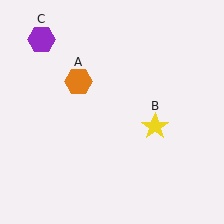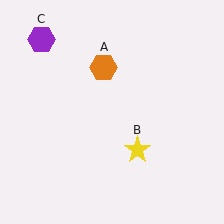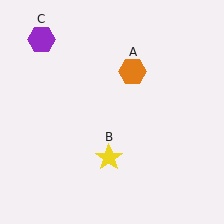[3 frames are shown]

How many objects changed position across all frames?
2 objects changed position: orange hexagon (object A), yellow star (object B).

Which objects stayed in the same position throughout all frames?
Purple hexagon (object C) remained stationary.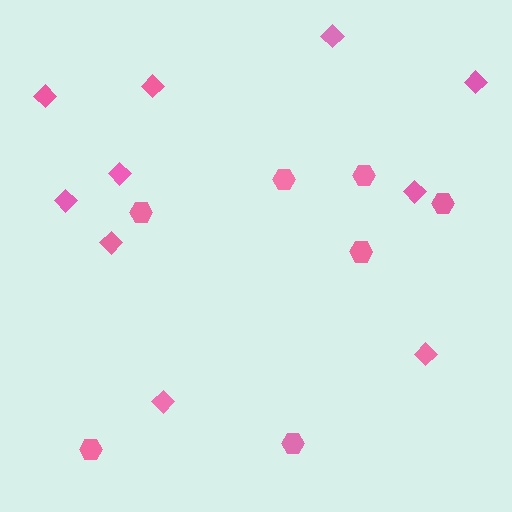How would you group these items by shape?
There are 2 groups: one group of hexagons (7) and one group of diamonds (10).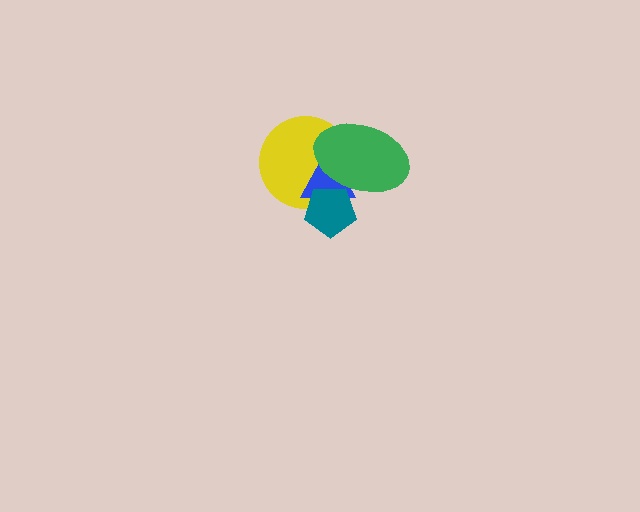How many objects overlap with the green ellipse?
3 objects overlap with the green ellipse.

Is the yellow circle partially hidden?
Yes, it is partially covered by another shape.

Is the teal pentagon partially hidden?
No, no other shape covers it.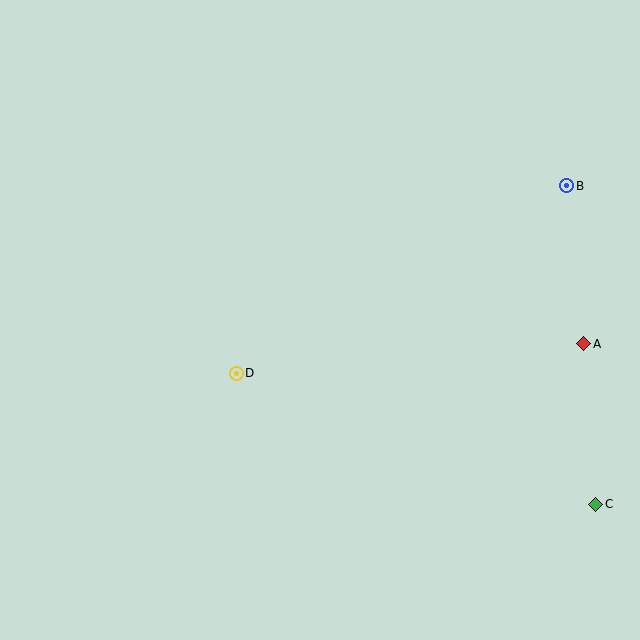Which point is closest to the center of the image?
Point D at (236, 373) is closest to the center.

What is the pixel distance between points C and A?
The distance between C and A is 161 pixels.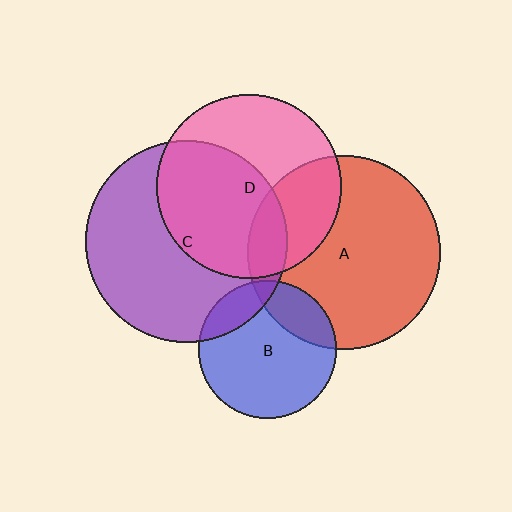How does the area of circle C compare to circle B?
Approximately 2.1 times.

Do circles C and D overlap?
Yes.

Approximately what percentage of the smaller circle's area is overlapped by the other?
Approximately 50%.